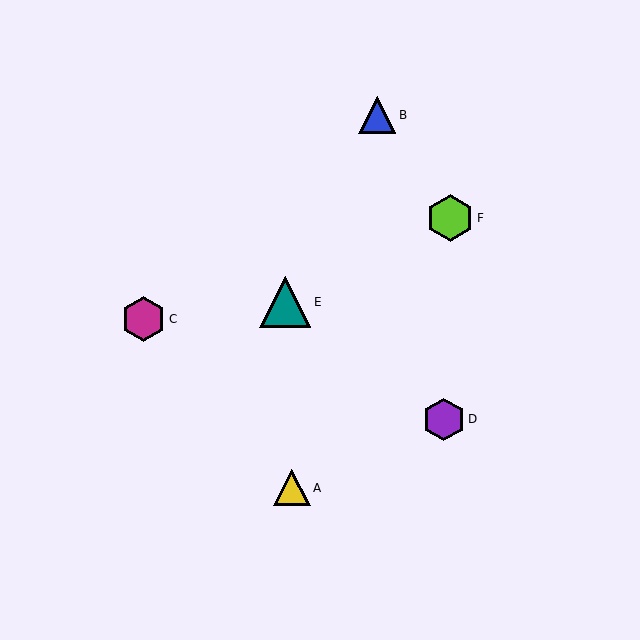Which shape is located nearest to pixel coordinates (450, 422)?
The purple hexagon (labeled D) at (444, 420) is nearest to that location.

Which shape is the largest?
The teal triangle (labeled E) is the largest.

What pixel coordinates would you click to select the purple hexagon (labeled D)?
Click at (444, 420) to select the purple hexagon D.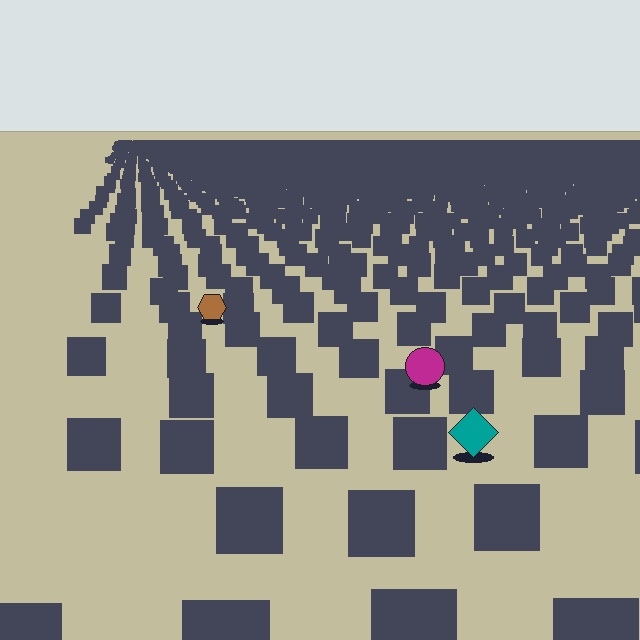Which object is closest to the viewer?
The teal diamond is closest. The texture marks near it are larger and more spread out.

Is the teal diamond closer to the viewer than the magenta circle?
Yes. The teal diamond is closer — you can tell from the texture gradient: the ground texture is coarser near it.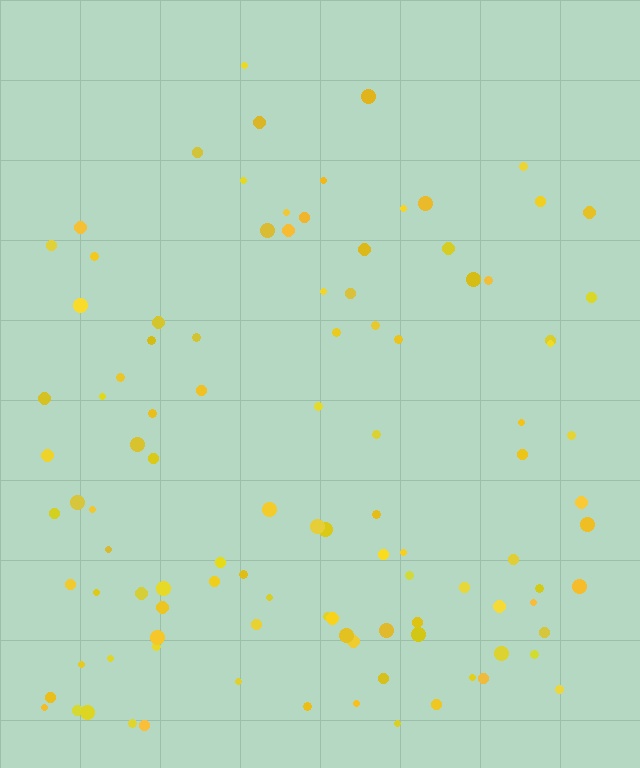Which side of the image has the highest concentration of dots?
The bottom.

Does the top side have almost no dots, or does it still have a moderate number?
Still a moderate number, just noticeably fewer than the bottom.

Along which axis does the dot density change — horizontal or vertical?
Vertical.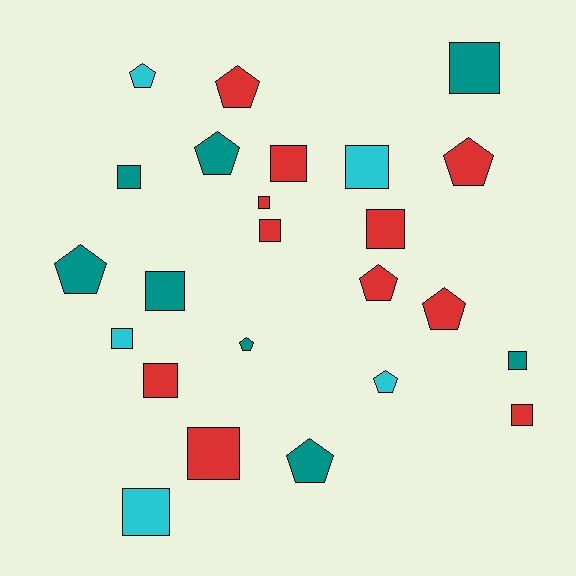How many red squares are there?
There are 7 red squares.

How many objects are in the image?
There are 24 objects.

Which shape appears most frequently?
Square, with 14 objects.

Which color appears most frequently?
Red, with 11 objects.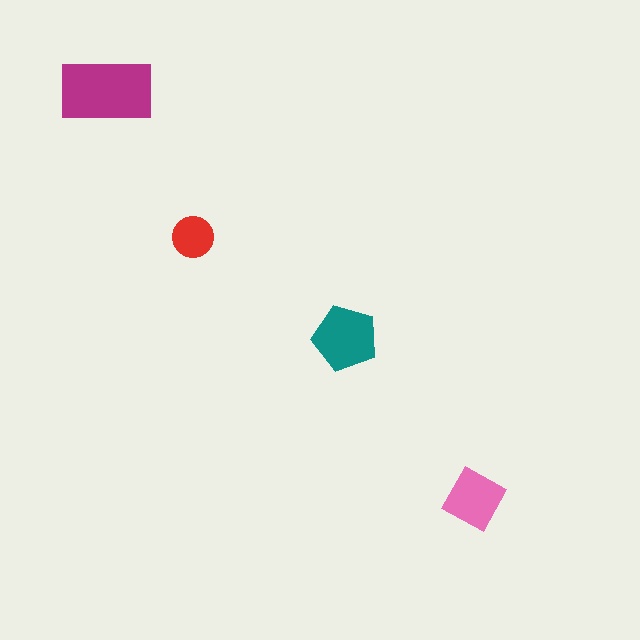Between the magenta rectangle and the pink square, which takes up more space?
The magenta rectangle.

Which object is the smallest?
The red circle.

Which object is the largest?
The magenta rectangle.